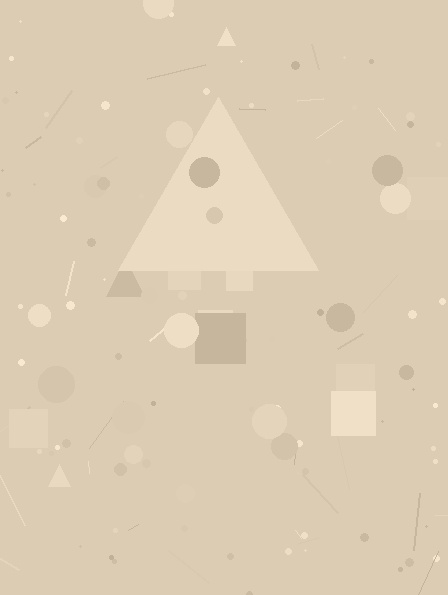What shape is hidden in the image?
A triangle is hidden in the image.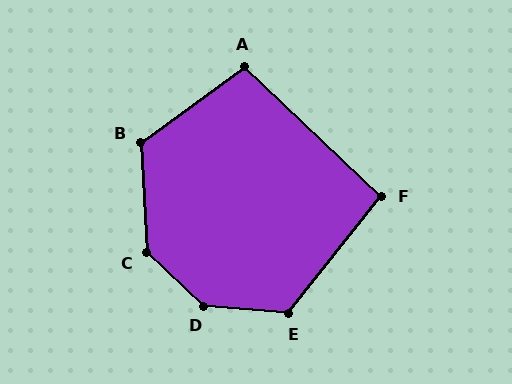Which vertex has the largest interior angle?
D, at approximately 142 degrees.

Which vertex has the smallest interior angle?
F, at approximately 95 degrees.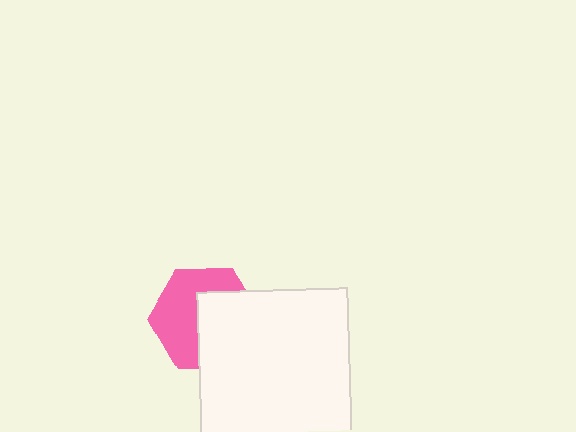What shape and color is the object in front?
The object in front is a white square.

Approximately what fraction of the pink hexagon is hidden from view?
Roughly 47% of the pink hexagon is hidden behind the white square.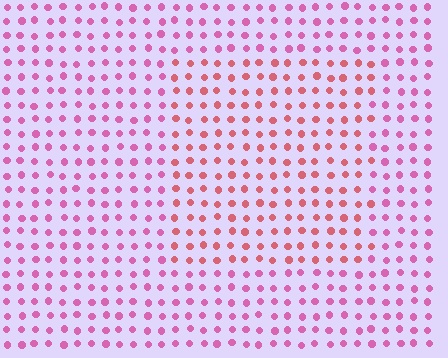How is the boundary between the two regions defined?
The boundary is defined purely by a slight shift in hue (about 32 degrees). Spacing, size, and orientation are identical on both sides.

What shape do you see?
I see a rectangle.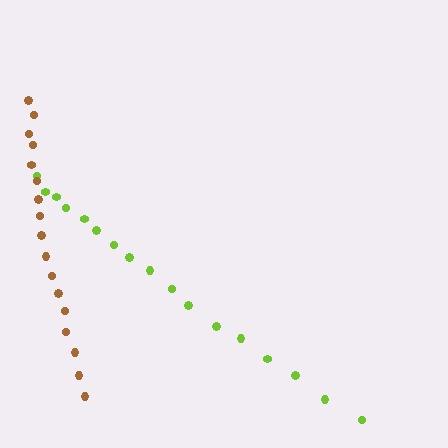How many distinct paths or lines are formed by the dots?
There are 2 distinct paths.